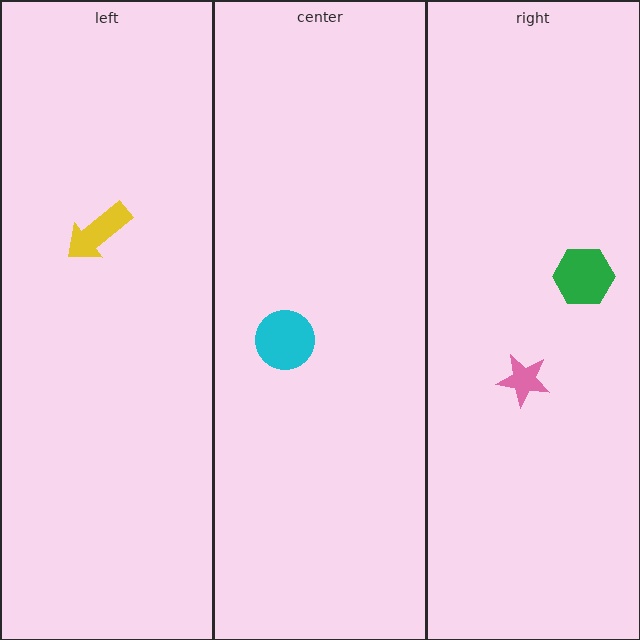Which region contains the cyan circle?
The center region.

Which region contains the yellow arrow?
The left region.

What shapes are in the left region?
The yellow arrow.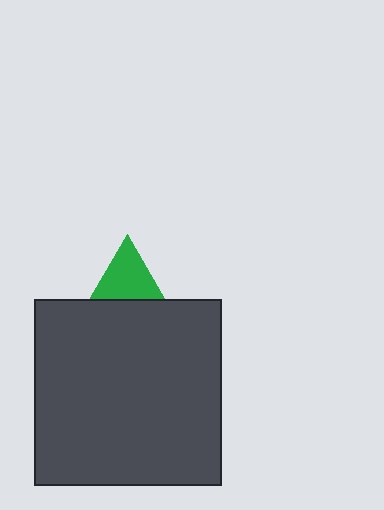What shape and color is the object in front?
The object in front is a dark gray square.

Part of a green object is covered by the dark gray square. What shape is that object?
It is a triangle.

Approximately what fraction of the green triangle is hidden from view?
Roughly 65% of the green triangle is hidden behind the dark gray square.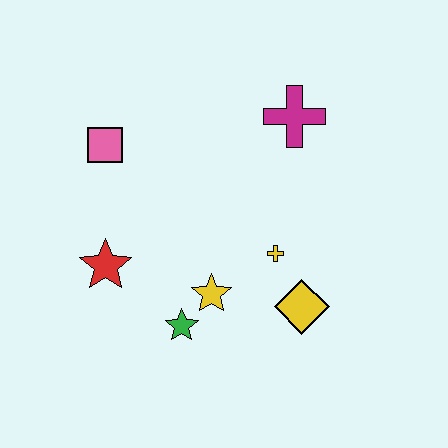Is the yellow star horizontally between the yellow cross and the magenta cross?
No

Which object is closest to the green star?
The yellow star is closest to the green star.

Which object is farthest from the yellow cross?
The pink square is farthest from the yellow cross.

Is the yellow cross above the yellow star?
Yes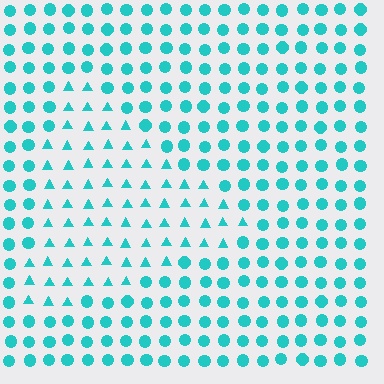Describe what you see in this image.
The image is filled with small cyan elements arranged in a uniform grid. A triangle-shaped region contains triangles, while the surrounding area contains circles. The boundary is defined purely by the change in element shape.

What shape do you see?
I see a triangle.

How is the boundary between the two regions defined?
The boundary is defined by a change in element shape: triangles inside vs. circles outside. All elements share the same color and spacing.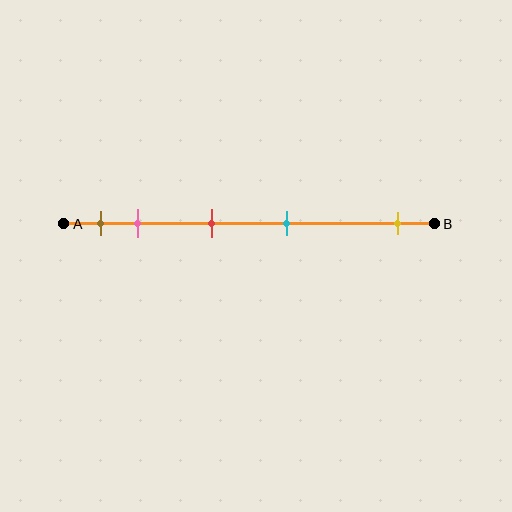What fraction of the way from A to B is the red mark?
The red mark is approximately 40% (0.4) of the way from A to B.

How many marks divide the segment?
There are 5 marks dividing the segment.